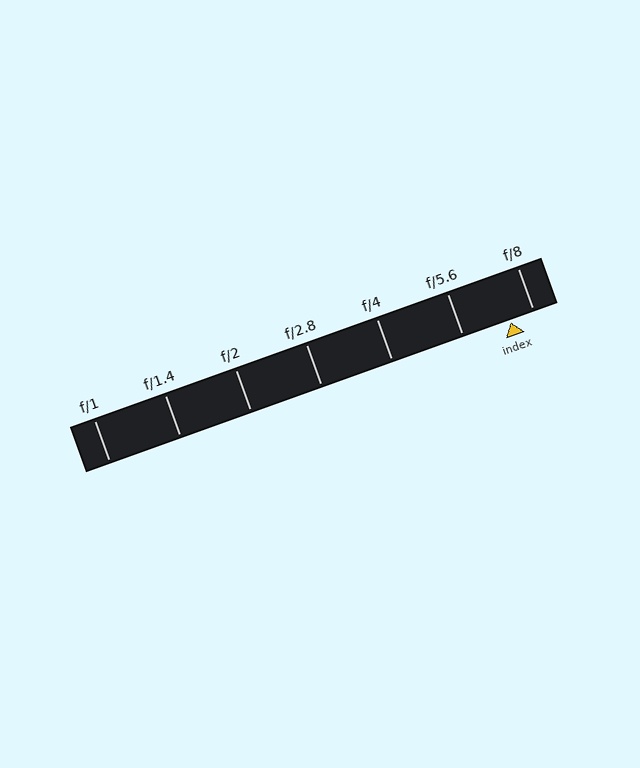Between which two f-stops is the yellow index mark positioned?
The index mark is between f/5.6 and f/8.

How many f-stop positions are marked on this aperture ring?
There are 7 f-stop positions marked.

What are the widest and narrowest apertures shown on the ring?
The widest aperture shown is f/1 and the narrowest is f/8.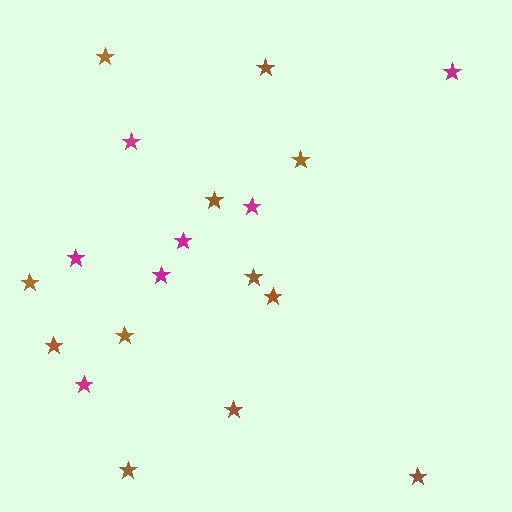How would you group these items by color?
There are 2 groups: one group of magenta stars (7) and one group of brown stars (12).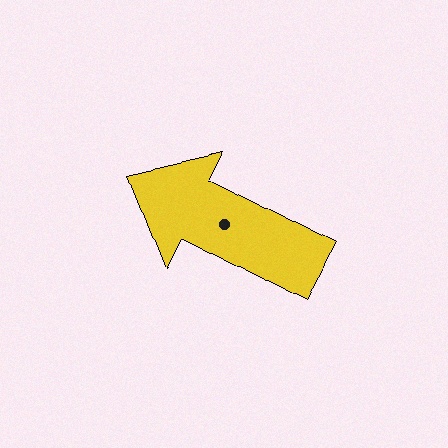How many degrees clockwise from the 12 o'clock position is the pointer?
Approximately 298 degrees.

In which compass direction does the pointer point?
Northwest.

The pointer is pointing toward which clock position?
Roughly 10 o'clock.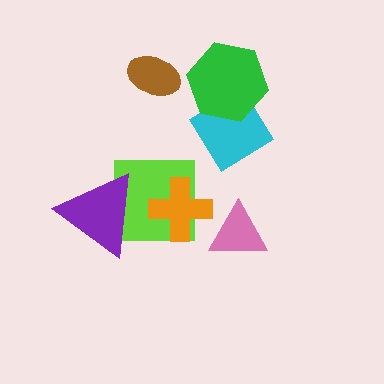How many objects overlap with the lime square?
2 objects overlap with the lime square.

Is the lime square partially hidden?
Yes, it is partially covered by another shape.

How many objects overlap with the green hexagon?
1 object overlaps with the green hexagon.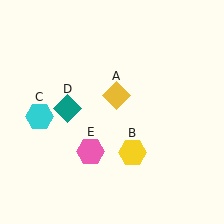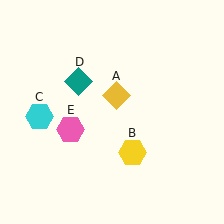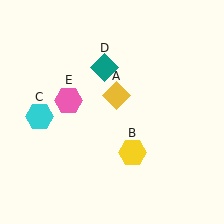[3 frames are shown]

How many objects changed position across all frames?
2 objects changed position: teal diamond (object D), pink hexagon (object E).